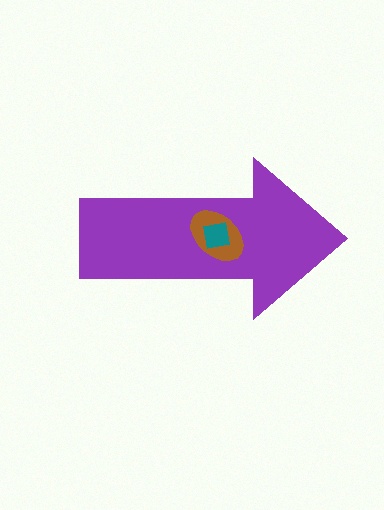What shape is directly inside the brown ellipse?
The teal square.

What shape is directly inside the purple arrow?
The brown ellipse.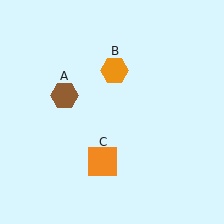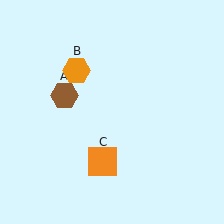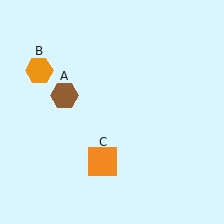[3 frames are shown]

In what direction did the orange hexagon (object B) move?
The orange hexagon (object B) moved left.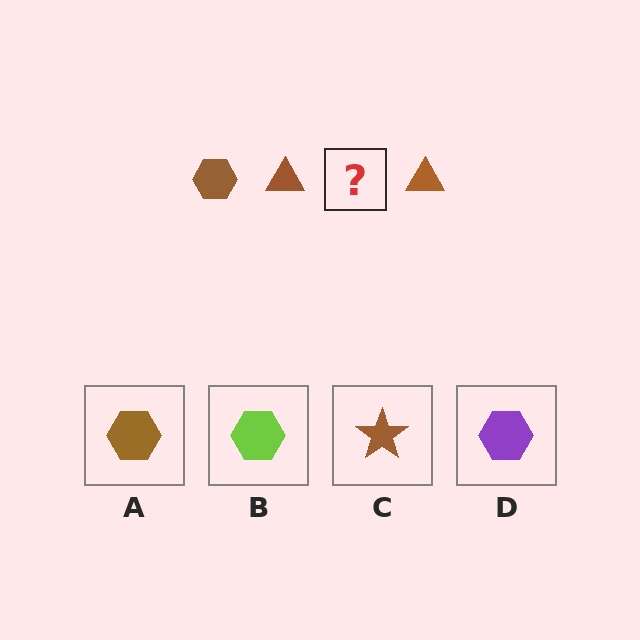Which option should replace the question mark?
Option A.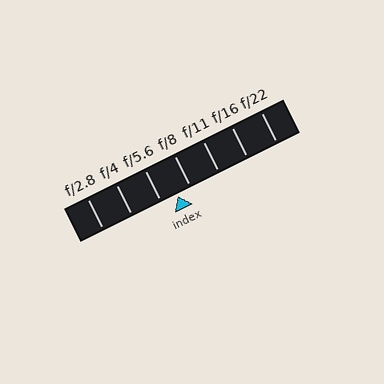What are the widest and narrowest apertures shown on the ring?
The widest aperture shown is f/2.8 and the narrowest is f/22.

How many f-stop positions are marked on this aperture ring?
There are 7 f-stop positions marked.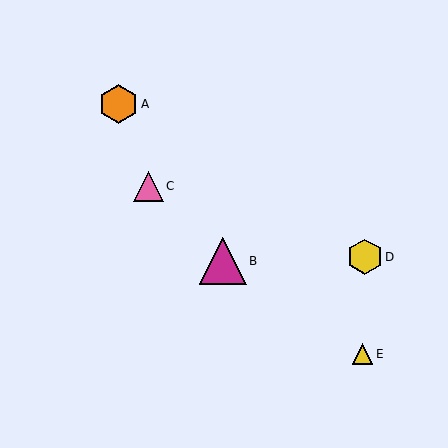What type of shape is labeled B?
Shape B is a magenta triangle.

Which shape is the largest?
The magenta triangle (labeled B) is the largest.